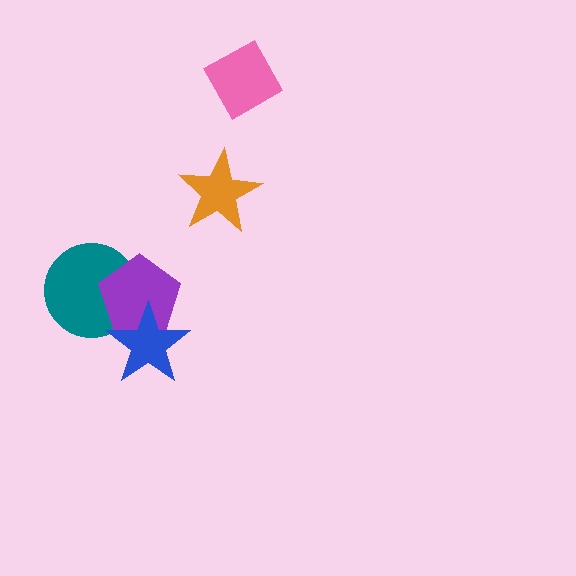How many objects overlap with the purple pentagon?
2 objects overlap with the purple pentagon.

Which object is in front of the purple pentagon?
The blue star is in front of the purple pentagon.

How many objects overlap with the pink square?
0 objects overlap with the pink square.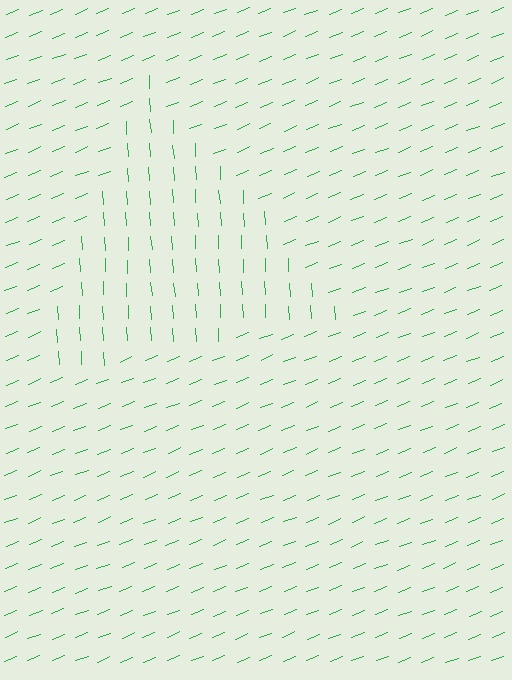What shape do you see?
I see a triangle.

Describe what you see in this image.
The image is filled with small green line segments. A triangle region in the image has lines oriented differently from the surrounding lines, creating a visible texture boundary.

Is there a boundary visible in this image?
Yes, there is a texture boundary formed by a change in line orientation.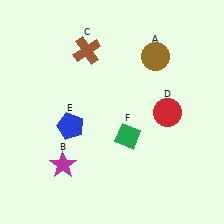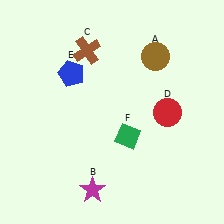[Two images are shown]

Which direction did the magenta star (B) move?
The magenta star (B) moved right.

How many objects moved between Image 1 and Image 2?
2 objects moved between the two images.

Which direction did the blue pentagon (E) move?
The blue pentagon (E) moved up.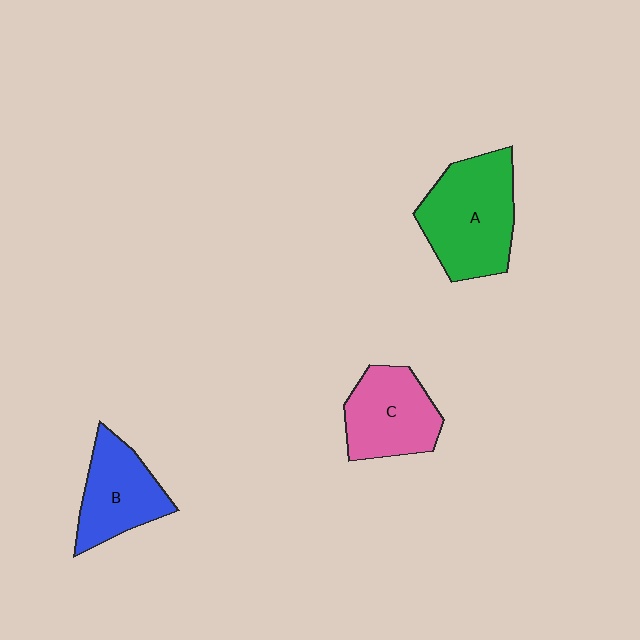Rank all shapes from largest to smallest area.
From largest to smallest: A (green), C (pink), B (blue).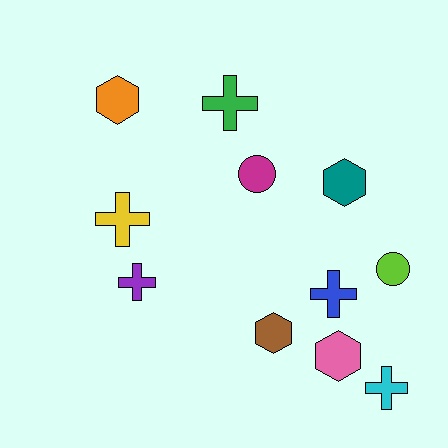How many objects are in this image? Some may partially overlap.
There are 11 objects.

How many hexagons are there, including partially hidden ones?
There are 4 hexagons.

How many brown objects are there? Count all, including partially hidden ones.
There is 1 brown object.